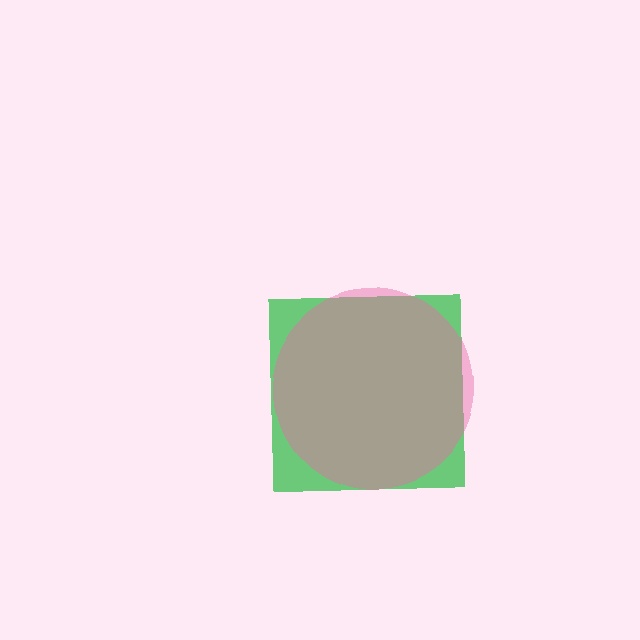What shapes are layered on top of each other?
The layered shapes are: a green square, a pink circle.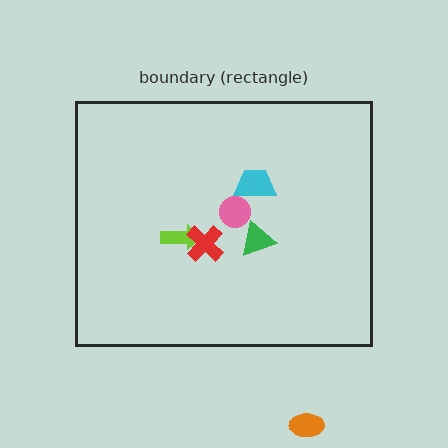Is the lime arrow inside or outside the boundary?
Inside.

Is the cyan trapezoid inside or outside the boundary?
Inside.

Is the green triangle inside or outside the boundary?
Inside.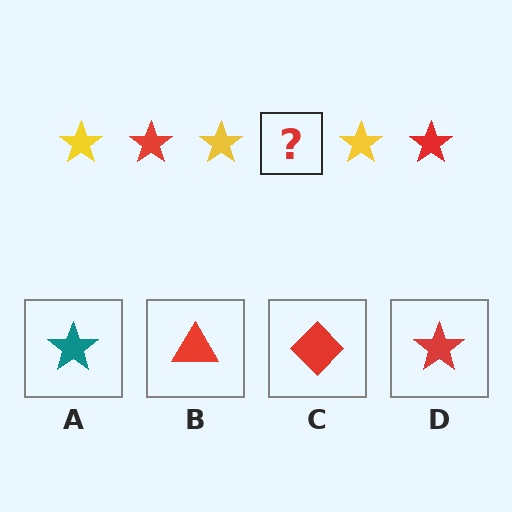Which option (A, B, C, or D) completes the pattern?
D.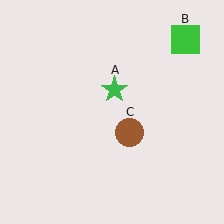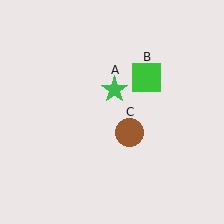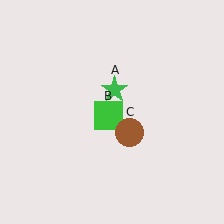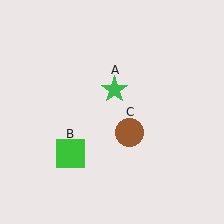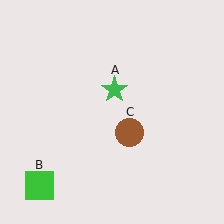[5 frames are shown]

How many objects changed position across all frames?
1 object changed position: green square (object B).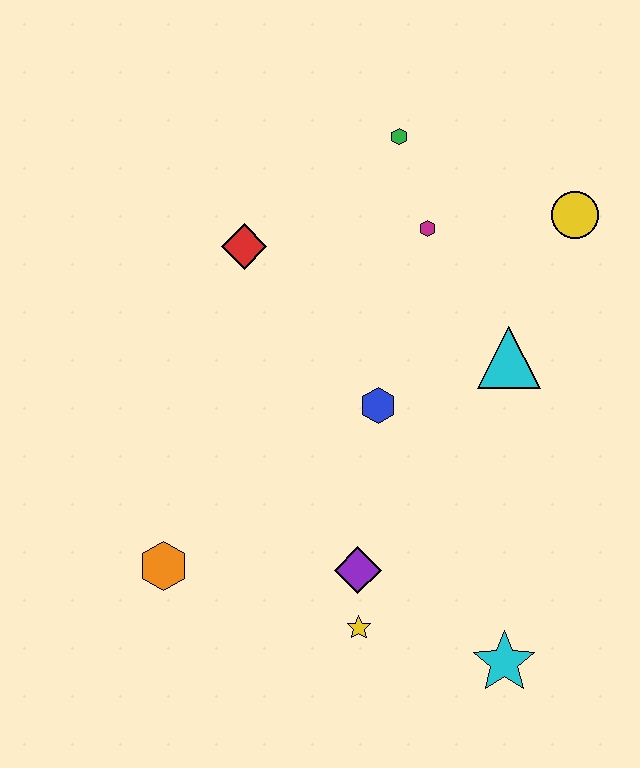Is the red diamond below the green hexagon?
Yes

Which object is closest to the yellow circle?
The magenta hexagon is closest to the yellow circle.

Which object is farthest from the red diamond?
The cyan star is farthest from the red diamond.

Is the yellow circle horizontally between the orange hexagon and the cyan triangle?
No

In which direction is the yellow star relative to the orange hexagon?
The yellow star is to the right of the orange hexagon.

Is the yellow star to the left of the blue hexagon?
Yes